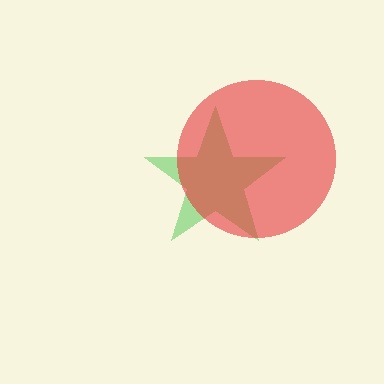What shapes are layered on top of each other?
The layered shapes are: a green star, a red circle.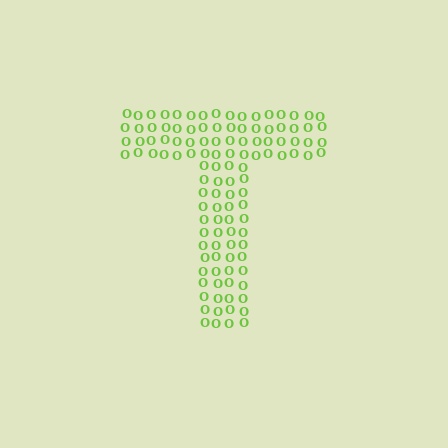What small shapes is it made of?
It is made of small letter O's.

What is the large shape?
The large shape is the letter T.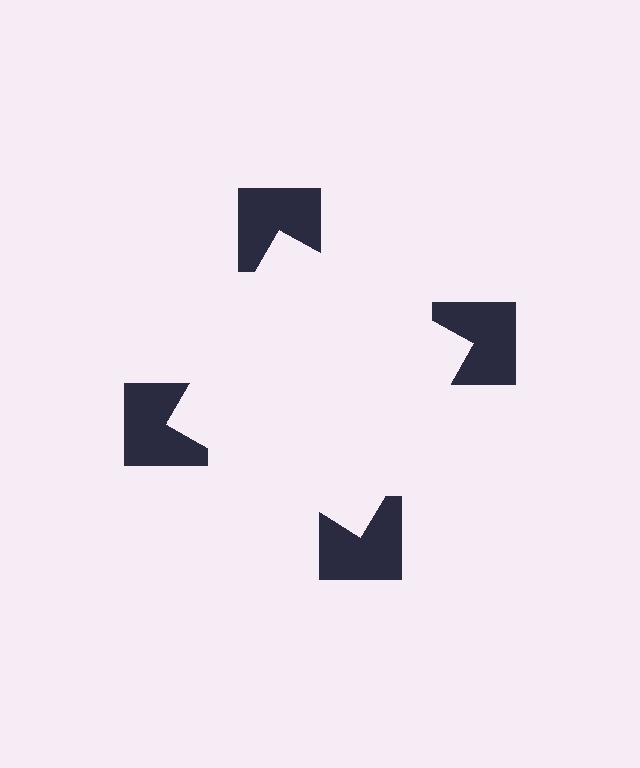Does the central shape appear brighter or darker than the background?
It typically appears slightly brighter than the background, even though no actual brightness change is drawn.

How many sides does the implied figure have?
4 sides.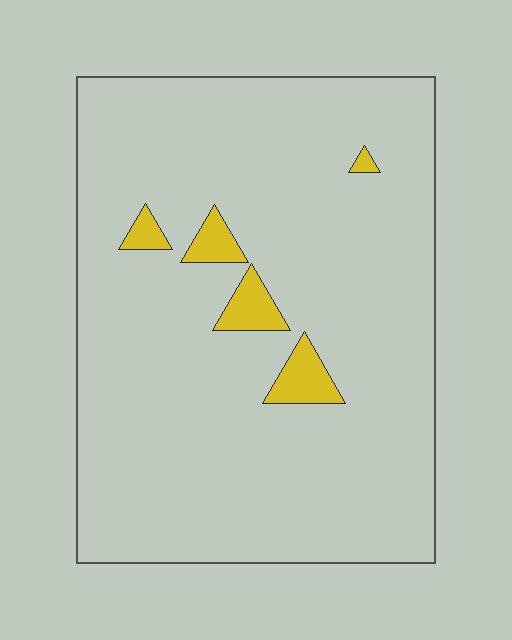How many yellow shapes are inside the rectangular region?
5.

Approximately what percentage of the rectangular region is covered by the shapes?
Approximately 5%.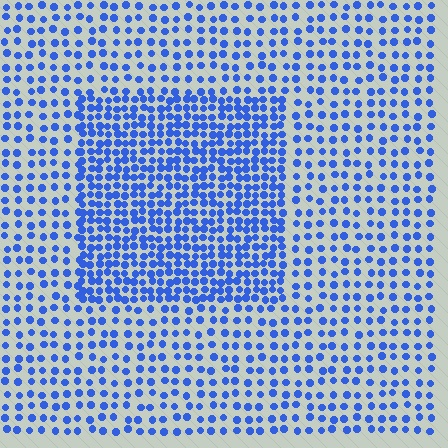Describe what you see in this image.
The image contains small blue elements arranged at two different densities. A rectangle-shaped region is visible where the elements are more densely packed than the surrounding area.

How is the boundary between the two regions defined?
The boundary is defined by a change in element density (approximately 2.0x ratio). All elements are the same color, size, and shape.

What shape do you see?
I see a rectangle.